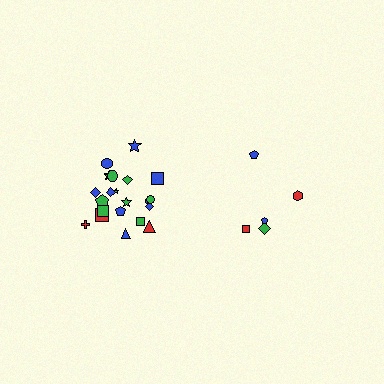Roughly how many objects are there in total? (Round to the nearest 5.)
Roughly 25 objects in total.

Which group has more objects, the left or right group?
The left group.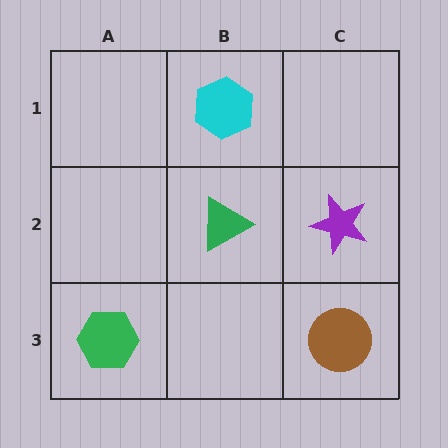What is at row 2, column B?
A green triangle.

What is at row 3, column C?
A brown circle.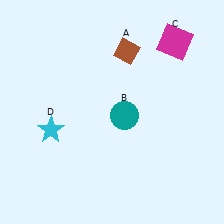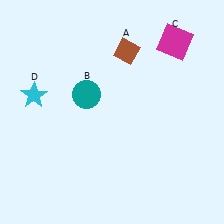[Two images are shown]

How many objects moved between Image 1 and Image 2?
2 objects moved between the two images.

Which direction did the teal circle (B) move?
The teal circle (B) moved left.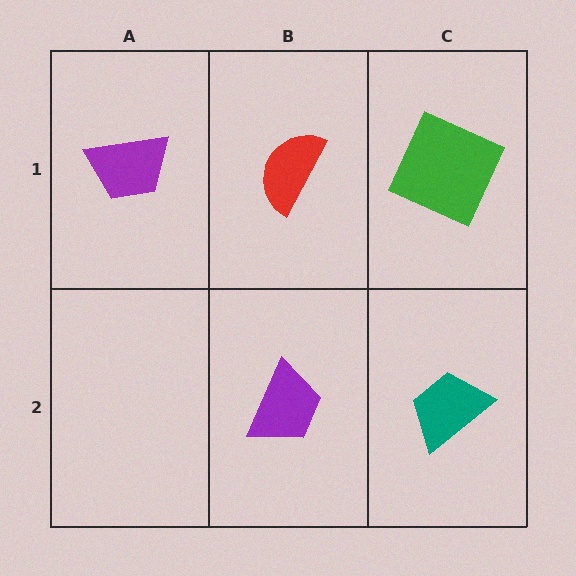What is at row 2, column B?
A purple trapezoid.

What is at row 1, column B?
A red semicircle.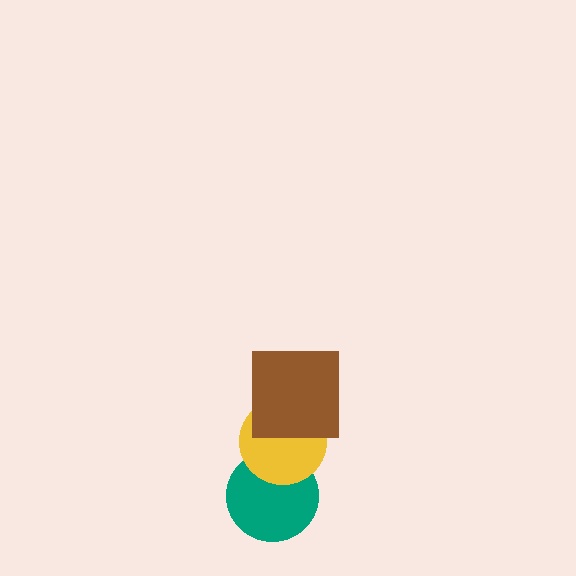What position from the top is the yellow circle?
The yellow circle is 2nd from the top.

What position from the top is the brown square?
The brown square is 1st from the top.